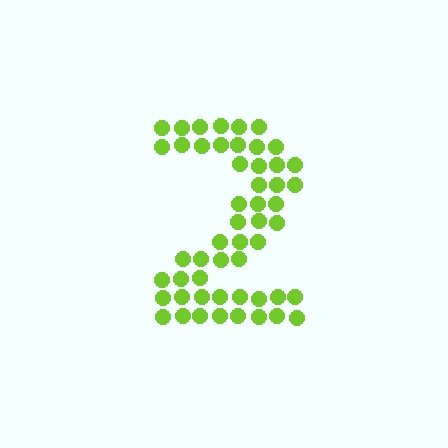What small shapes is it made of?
It is made of small circles.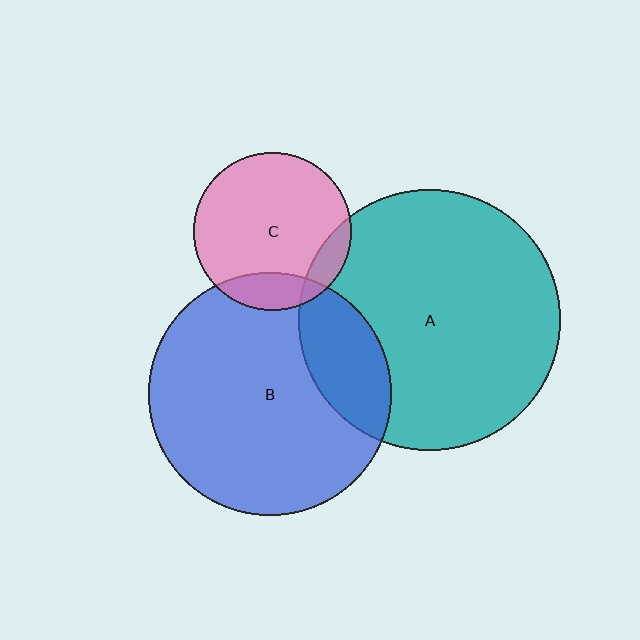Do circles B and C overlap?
Yes.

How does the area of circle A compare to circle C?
Approximately 2.8 times.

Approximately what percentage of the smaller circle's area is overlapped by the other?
Approximately 15%.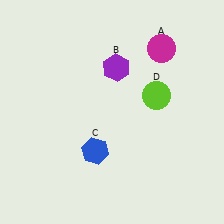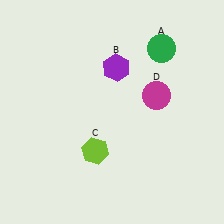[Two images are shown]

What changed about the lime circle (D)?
In Image 1, D is lime. In Image 2, it changed to magenta.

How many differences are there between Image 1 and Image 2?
There are 3 differences between the two images.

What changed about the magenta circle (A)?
In Image 1, A is magenta. In Image 2, it changed to green.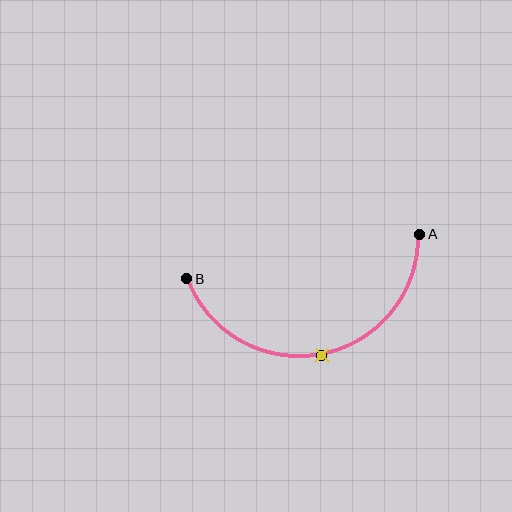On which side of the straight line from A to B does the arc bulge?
The arc bulges below the straight line connecting A and B.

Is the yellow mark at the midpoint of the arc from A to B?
Yes. The yellow mark lies on the arc at equal arc-length from both A and B — it is the arc midpoint.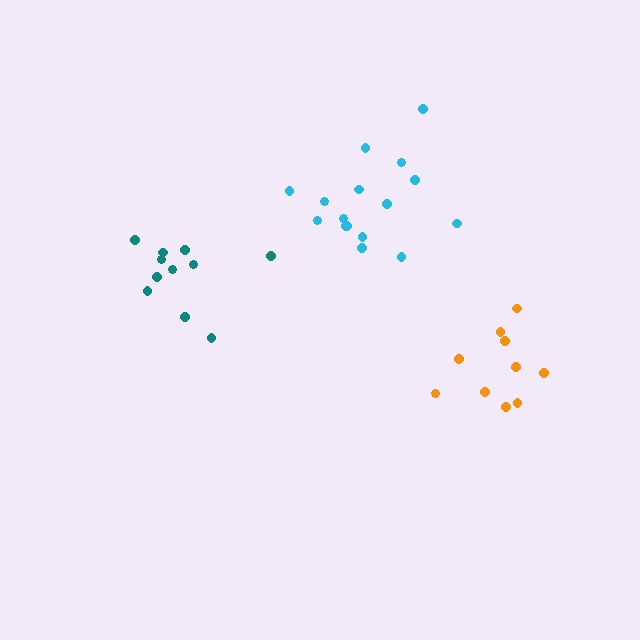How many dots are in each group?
Group 1: 16 dots, Group 2: 10 dots, Group 3: 11 dots (37 total).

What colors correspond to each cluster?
The clusters are colored: cyan, orange, teal.